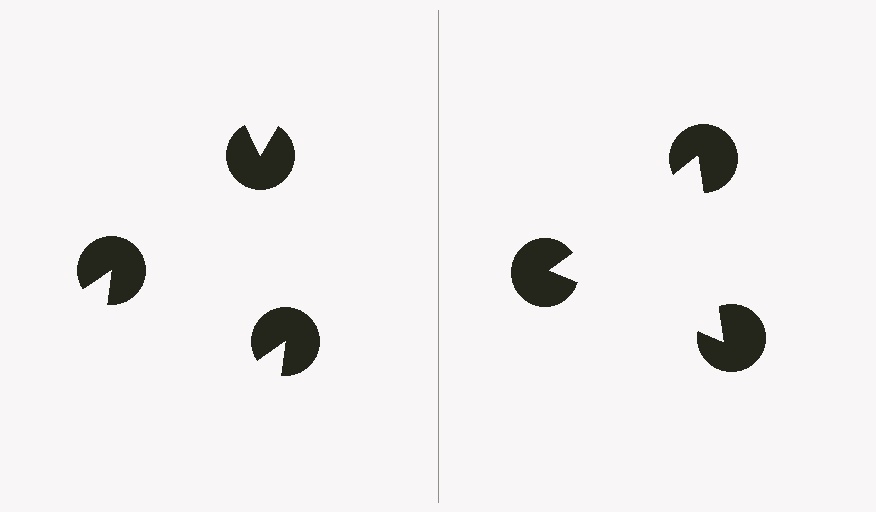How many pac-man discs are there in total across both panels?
6 — 3 on each side.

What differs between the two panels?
The pac-man discs are positioned identically on both sides; only the wedge orientations differ. On the right they align to a triangle; on the left they are misaligned.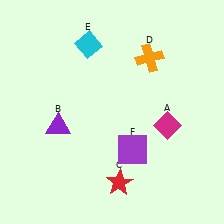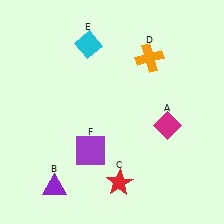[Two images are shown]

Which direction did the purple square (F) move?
The purple square (F) moved left.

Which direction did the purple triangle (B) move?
The purple triangle (B) moved down.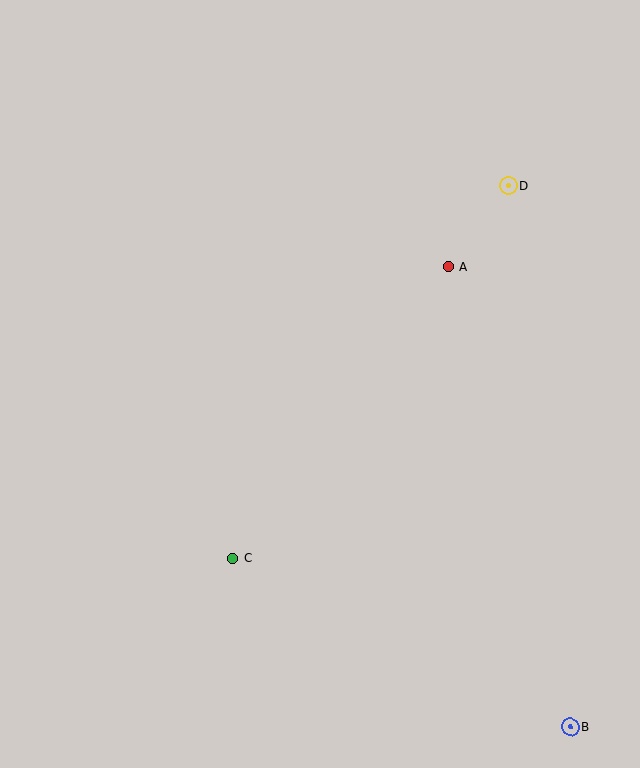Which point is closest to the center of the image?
Point A at (448, 267) is closest to the center.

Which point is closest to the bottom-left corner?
Point C is closest to the bottom-left corner.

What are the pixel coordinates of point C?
Point C is at (233, 558).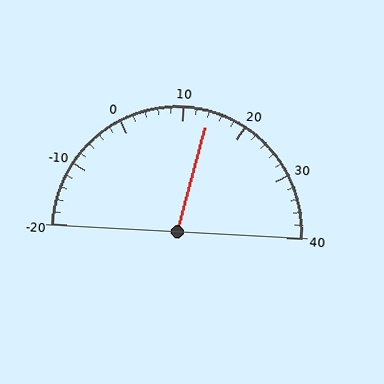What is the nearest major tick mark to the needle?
The nearest major tick mark is 10.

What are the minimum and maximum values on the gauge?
The gauge ranges from -20 to 40.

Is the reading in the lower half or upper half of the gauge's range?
The reading is in the upper half of the range (-20 to 40).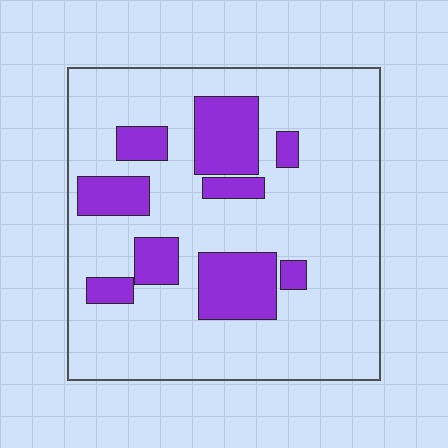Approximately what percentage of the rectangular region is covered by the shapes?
Approximately 20%.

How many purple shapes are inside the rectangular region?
9.